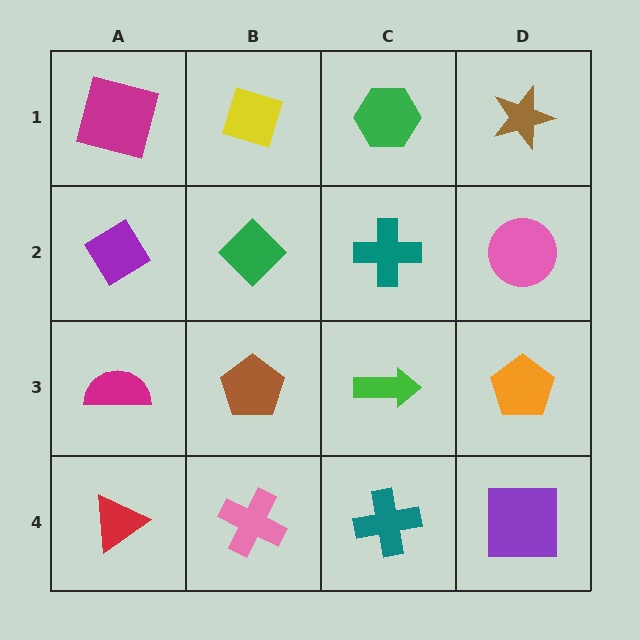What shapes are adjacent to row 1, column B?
A green diamond (row 2, column B), a magenta square (row 1, column A), a green hexagon (row 1, column C).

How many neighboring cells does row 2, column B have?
4.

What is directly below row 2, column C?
A green arrow.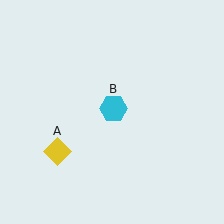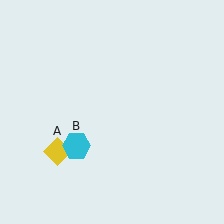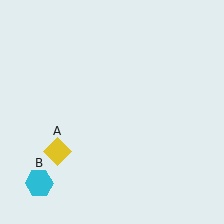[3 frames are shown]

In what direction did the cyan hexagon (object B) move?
The cyan hexagon (object B) moved down and to the left.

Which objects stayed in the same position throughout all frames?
Yellow diamond (object A) remained stationary.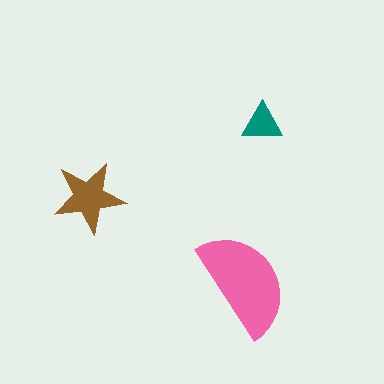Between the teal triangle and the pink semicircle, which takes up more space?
The pink semicircle.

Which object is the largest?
The pink semicircle.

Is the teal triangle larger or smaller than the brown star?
Smaller.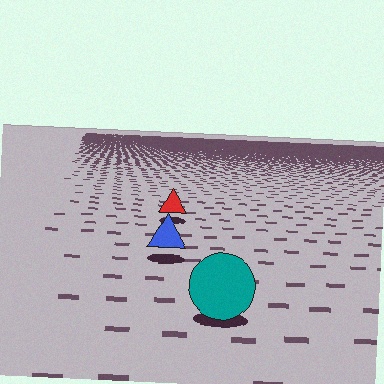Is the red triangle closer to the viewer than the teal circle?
No. The teal circle is closer — you can tell from the texture gradient: the ground texture is coarser near it.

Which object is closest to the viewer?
The teal circle is closest. The texture marks near it are larger and more spread out.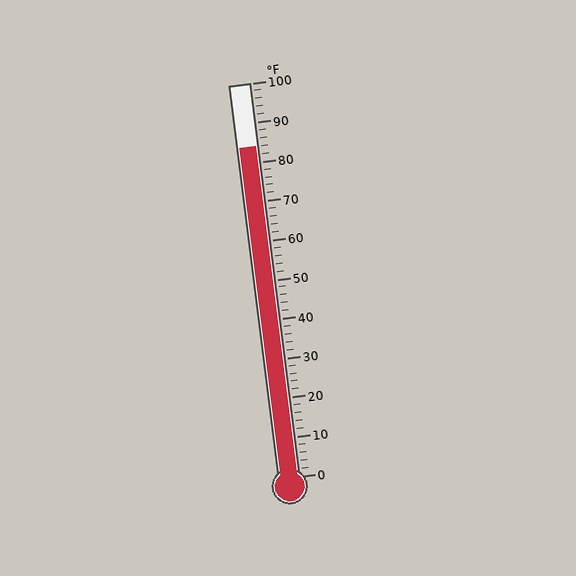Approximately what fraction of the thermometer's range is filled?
The thermometer is filled to approximately 85% of its range.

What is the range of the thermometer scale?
The thermometer scale ranges from 0°F to 100°F.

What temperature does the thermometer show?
The thermometer shows approximately 84°F.